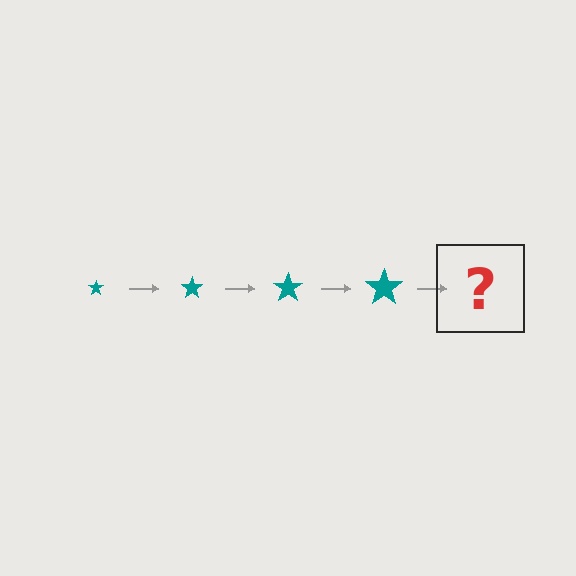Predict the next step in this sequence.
The next step is a teal star, larger than the previous one.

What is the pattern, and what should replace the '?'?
The pattern is that the star gets progressively larger each step. The '?' should be a teal star, larger than the previous one.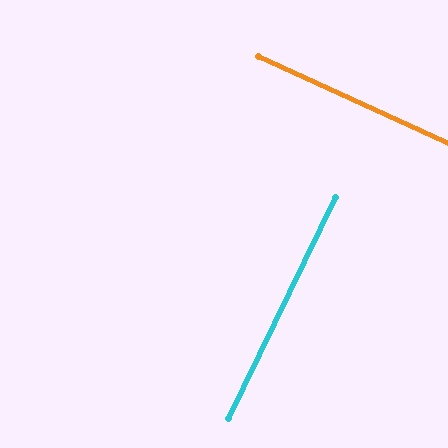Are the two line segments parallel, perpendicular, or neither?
Perpendicular — they meet at approximately 89°.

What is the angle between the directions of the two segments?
Approximately 89 degrees.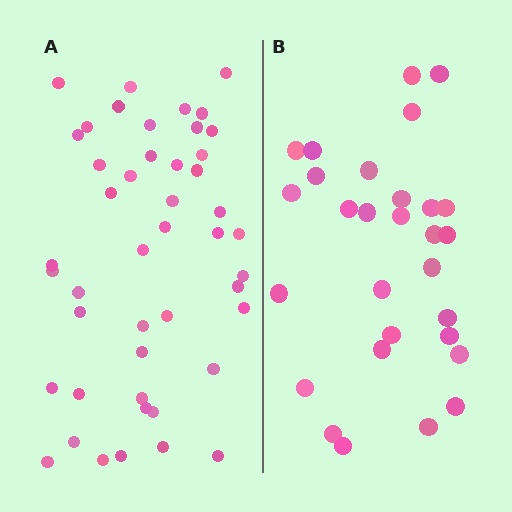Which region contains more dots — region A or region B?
Region A (the left region) has more dots.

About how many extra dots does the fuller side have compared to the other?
Region A has approximately 15 more dots than region B.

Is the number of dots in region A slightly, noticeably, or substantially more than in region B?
Region A has substantially more. The ratio is roughly 1.6 to 1.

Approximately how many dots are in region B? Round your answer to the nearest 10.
About 30 dots. (The exact count is 29, which rounds to 30.)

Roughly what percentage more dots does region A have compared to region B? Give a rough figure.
About 60% more.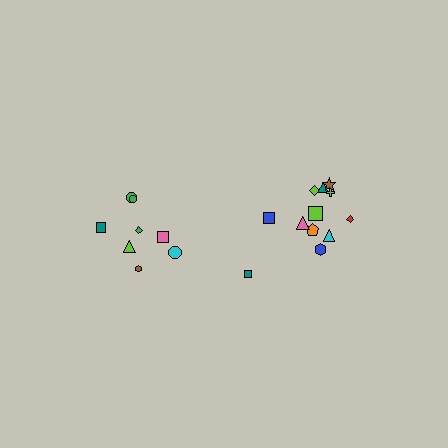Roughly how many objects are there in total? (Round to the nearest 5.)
Roughly 20 objects in total.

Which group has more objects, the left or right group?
The right group.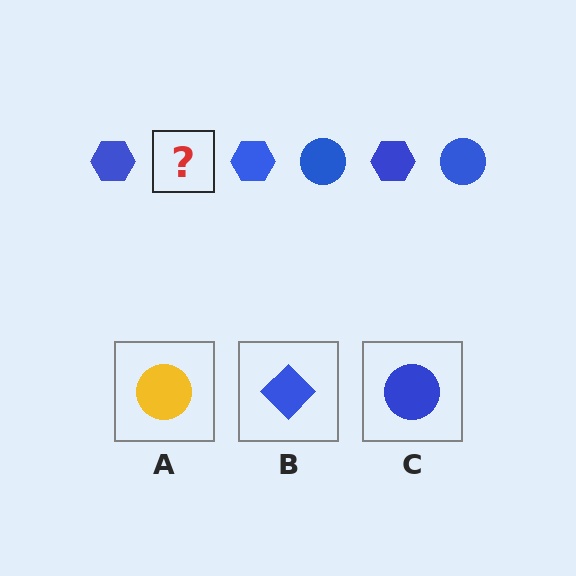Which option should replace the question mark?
Option C.